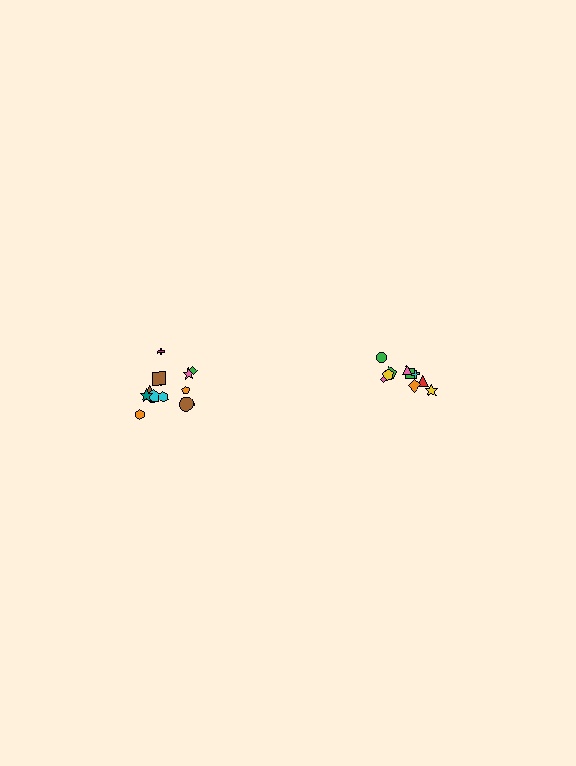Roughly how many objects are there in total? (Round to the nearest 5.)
Roughly 25 objects in total.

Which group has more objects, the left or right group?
The left group.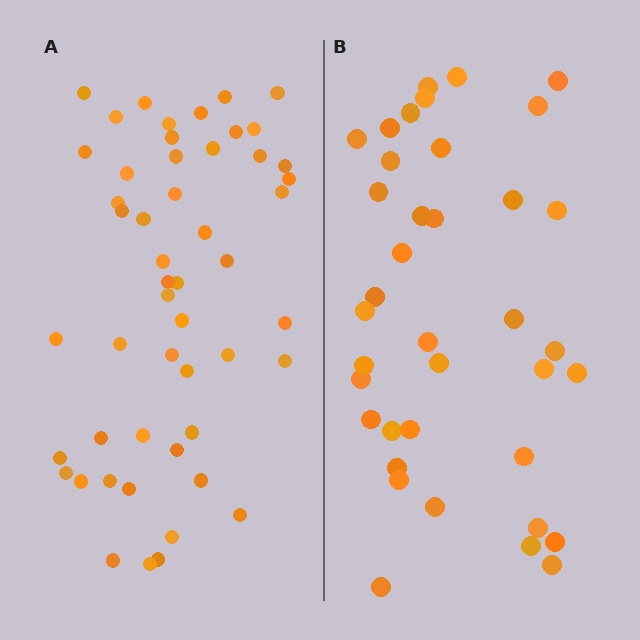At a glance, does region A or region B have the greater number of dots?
Region A (the left region) has more dots.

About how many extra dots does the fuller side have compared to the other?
Region A has approximately 15 more dots than region B.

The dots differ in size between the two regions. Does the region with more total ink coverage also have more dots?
No. Region B has more total ink coverage because its dots are larger, but region A actually contains more individual dots. Total area can be misleading — the number of items is what matters here.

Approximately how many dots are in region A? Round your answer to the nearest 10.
About 50 dots. (The exact count is 51, which rounds to 50.)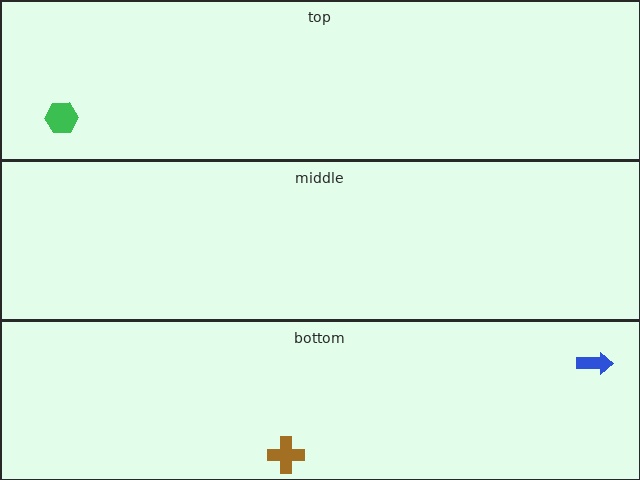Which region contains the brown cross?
The bottom region.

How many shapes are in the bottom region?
2.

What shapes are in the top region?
The green hexagon.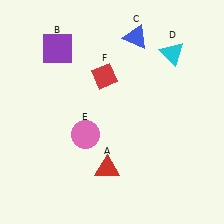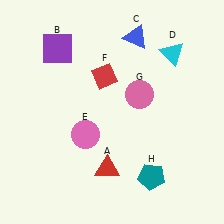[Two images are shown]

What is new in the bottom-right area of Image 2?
A teal pentagon (H) was added in the bottom-right area of Image 2.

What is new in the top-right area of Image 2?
A pink circle (G) was added in the top-right area of Image 2.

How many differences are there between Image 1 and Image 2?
There are 2 differences between the two images.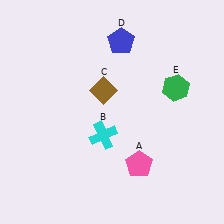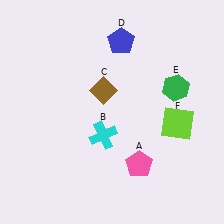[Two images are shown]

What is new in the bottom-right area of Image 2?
A lime square (F) was added in the bottom-right area of Image 2.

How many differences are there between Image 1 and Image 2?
There is 1 difference between the two images.